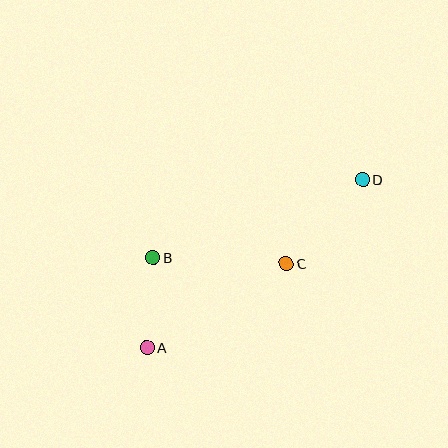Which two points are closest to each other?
Points A and B are closest to each other.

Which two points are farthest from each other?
Points A and D are farthest from each other.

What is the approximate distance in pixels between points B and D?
The distance between B and D is approximately 223 pixels.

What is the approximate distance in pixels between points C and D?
The distance between C and D is approximately 113 pixels.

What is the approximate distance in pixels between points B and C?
The distance between B and C is approximately 133 pixels.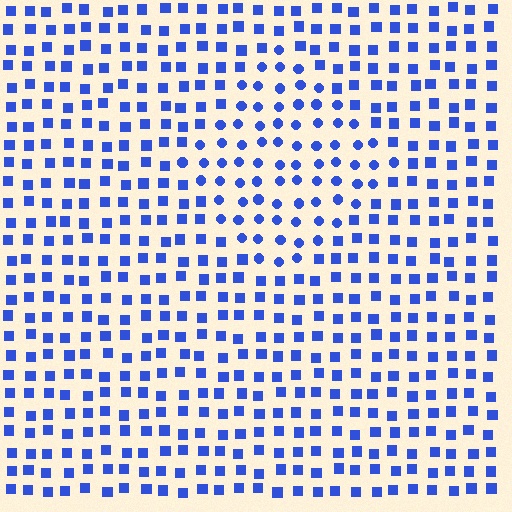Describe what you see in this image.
The image is filled with small blue elements arranged in a uniform grid. A diamond-shaped region contains circles, while the surrounding area contains squares. The boundary is defined purely by the change in element shape.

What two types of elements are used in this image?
The image uses circles inside the diamond region and squares outside it.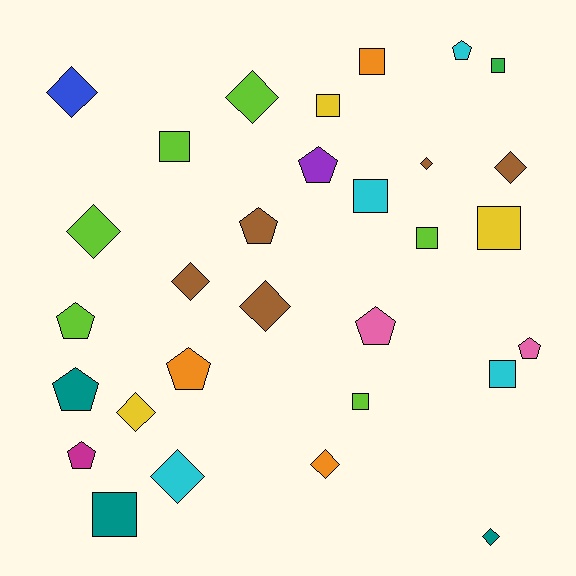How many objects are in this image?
There are 30 objects.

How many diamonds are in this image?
There are 11 diamonds.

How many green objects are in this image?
There is 1 green object.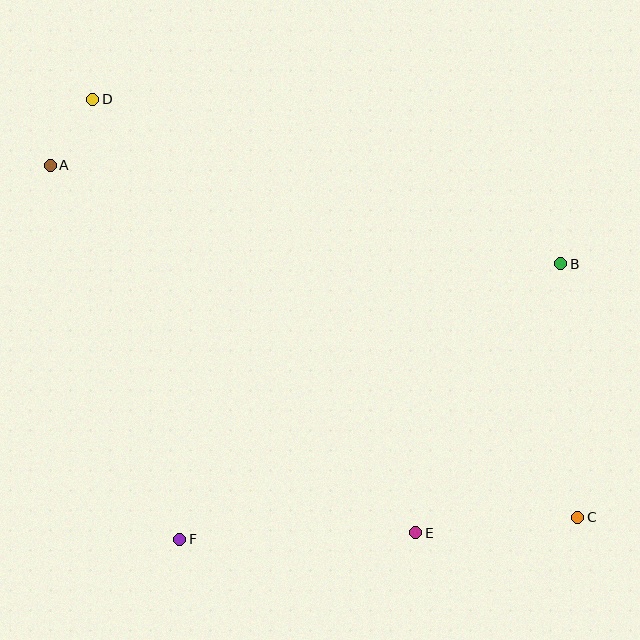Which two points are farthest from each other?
Points C and D are farthest from each other.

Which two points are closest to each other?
Points A and D are closest to each other.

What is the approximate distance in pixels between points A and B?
The distance between A and B is approximately 520 pixels.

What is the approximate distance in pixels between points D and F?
The distance between D and F is approximately 449 pixels.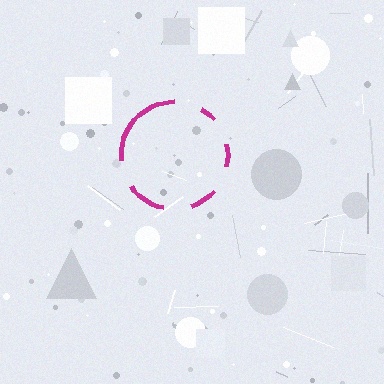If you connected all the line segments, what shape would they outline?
They would outline a circle.